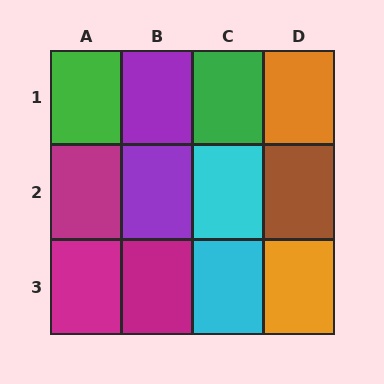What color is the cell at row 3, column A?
Magenta.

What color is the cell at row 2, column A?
Magenta.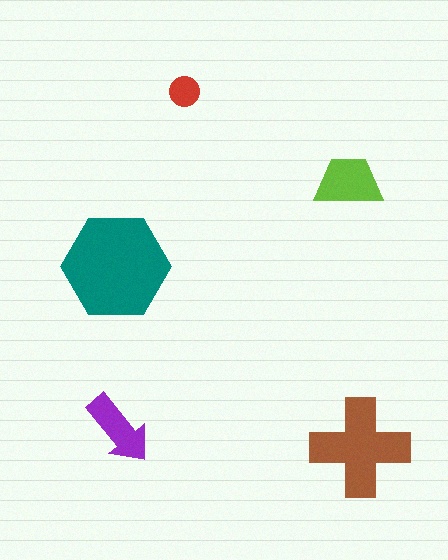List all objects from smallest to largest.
The red circle, the purple arrow, the lime trapezoid, the brown cross, the teal hexagon.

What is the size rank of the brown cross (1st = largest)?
2nd.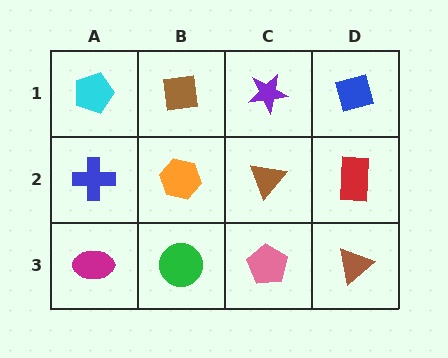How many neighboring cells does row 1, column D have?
2.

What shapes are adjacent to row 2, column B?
A brown square (row 1, column B), a green circle (row 3, column B), a blue cross (row 2, column A), a brown triangle (row 2, column C).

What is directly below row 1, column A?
A blue cross.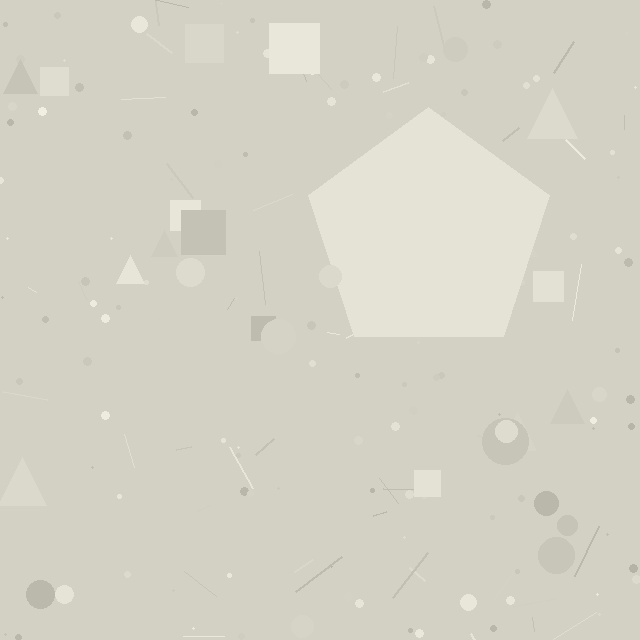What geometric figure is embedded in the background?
A pentagon is embedded in the background.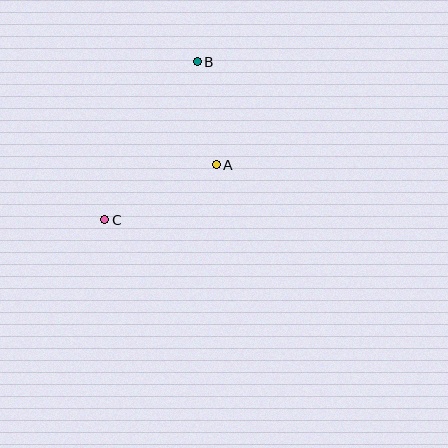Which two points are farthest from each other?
Points B and C are farthest from each other.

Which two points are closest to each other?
Points A and B are closest to each other.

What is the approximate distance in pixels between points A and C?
The distance between A and C is approximately 124 pixels.